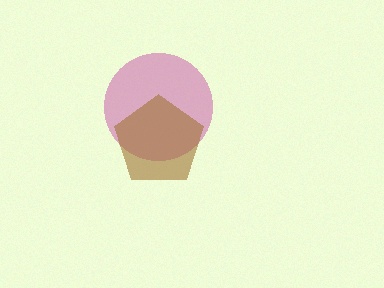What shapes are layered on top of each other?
The layered shapes are: a magenta circle, a brown pentagon.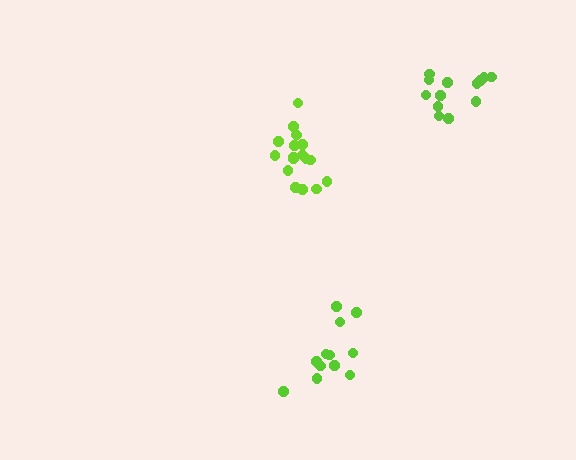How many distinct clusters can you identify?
There are 3 distinct clusters.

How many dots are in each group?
Group 1: 17 dots, Group 2: 12 dots, Group 3: 13 dots (42 total).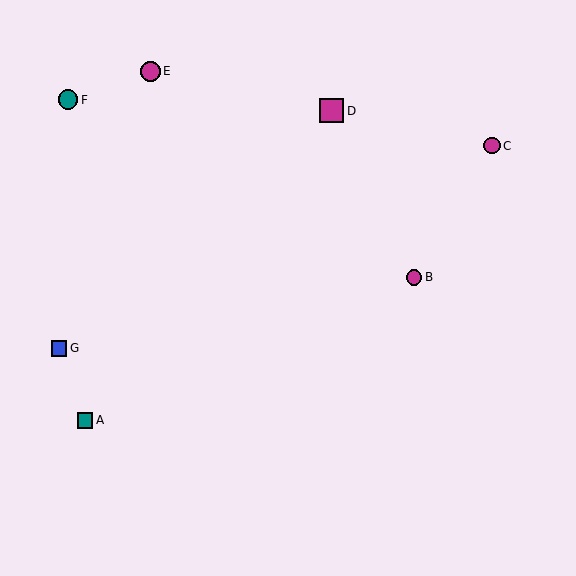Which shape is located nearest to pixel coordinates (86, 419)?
The teal square (labeled A) at (85, 420) is nearest to that location.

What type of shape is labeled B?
Shape B is a magenta circle.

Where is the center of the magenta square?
The center of the magenta square is at (332, 111).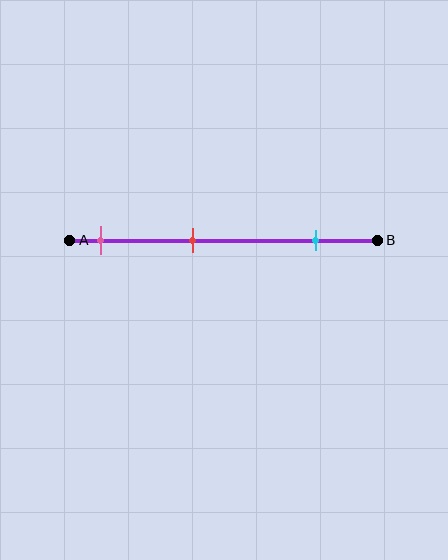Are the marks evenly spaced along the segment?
Yes, the marks are approximately evenly spaced.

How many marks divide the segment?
There are 3 marks dividing the segment.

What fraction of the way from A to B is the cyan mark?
The cyan mark is approximately 80% (0.8) of the way from A to B.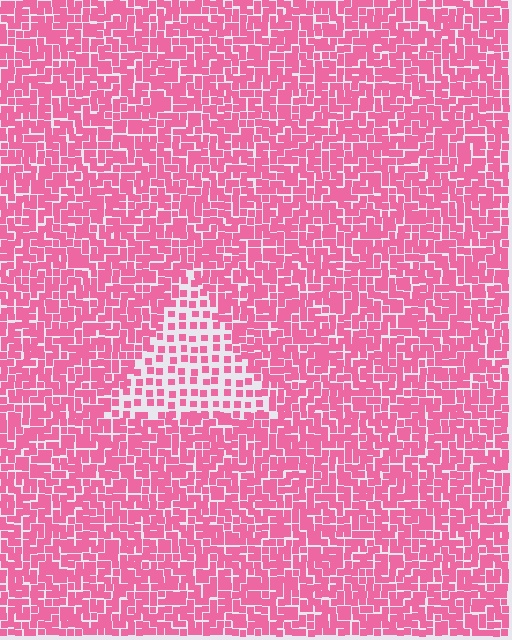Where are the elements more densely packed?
The elements are more densely packed outside the triangle boundary.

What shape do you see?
I see a triangle.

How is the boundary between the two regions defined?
The boundary is defined by a change in element density (approximately 2.2x ratio). All elements are the same color, size, and shape.